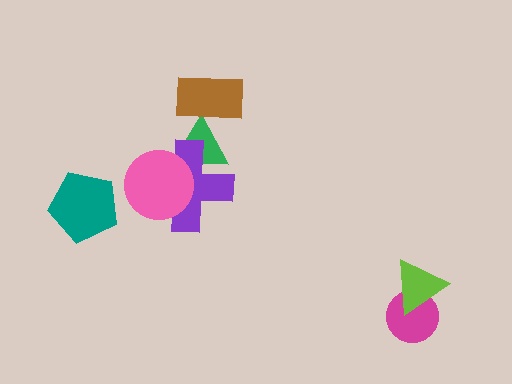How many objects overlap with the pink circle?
2 objects overlap with the pink circle.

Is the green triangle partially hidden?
Yes, it is partially covered by another shape.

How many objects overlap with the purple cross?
2 objects overlap with the purple cross.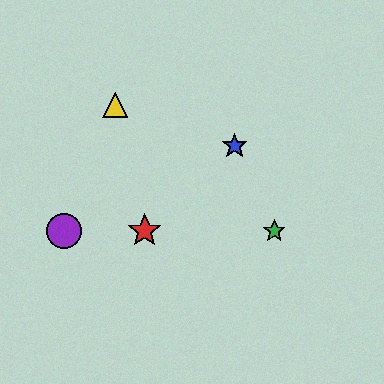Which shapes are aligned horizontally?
The red star, the green star, the purple circle are aligned horizontally.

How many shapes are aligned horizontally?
3 shapes (the red star, the green star, the purple circle) are aligned horizontally.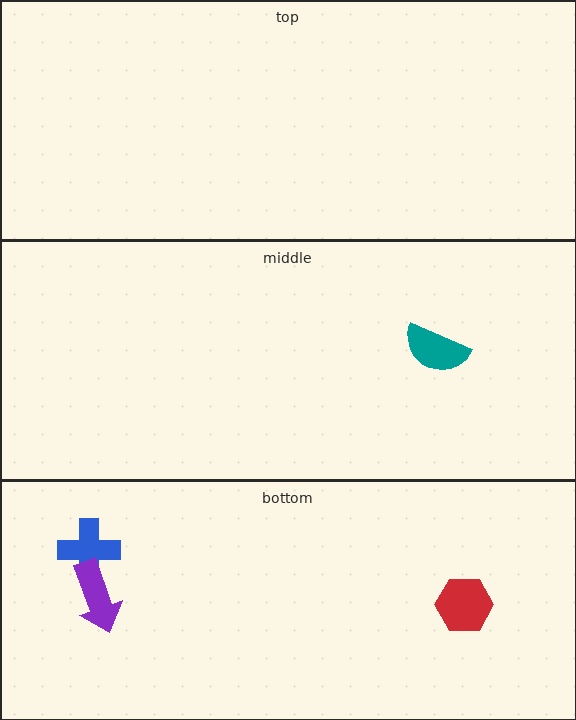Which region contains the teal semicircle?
The middle region.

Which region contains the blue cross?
The bottom region.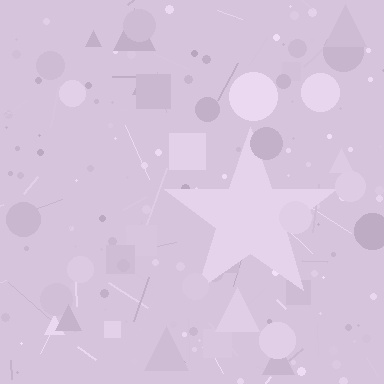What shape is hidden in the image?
A star is hidden in the image.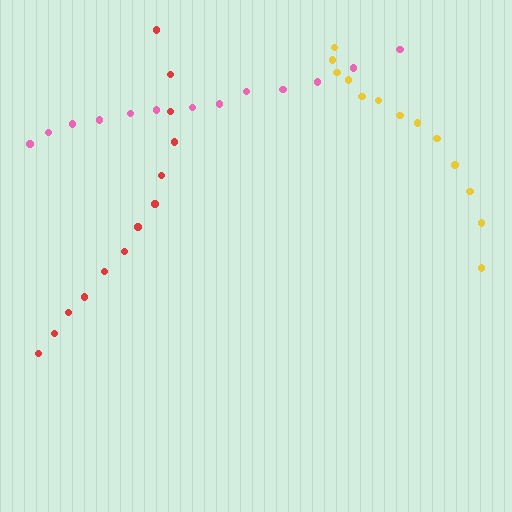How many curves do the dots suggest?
There are 3 distinct paths.